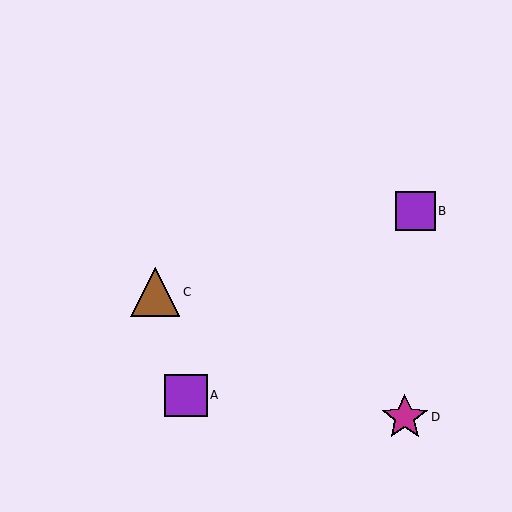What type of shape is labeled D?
Shape D is a magenta star.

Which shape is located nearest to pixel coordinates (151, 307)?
The brown triangle (labeled C) at (155, 292) is nearest to that location.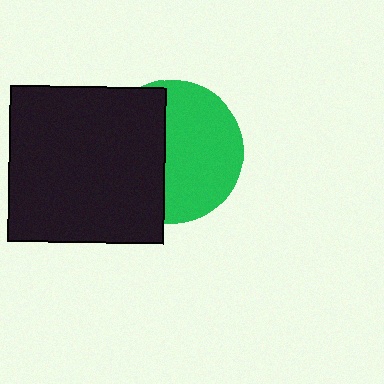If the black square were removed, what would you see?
You would see the complete green circle.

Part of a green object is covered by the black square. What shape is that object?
It is a circle.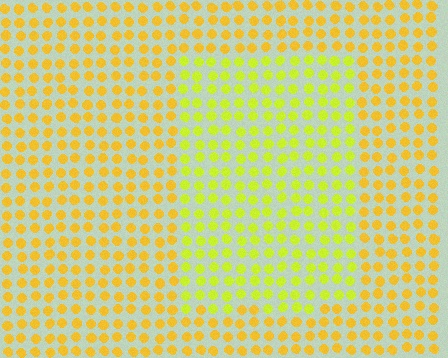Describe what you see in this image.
The image is filled with small yellow elements in a uniform arrangement. A rectangle-shaped region is visible where the elements are tinted to a slightly different hue, forming a subtle color boundary.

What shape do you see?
I see a rectangle.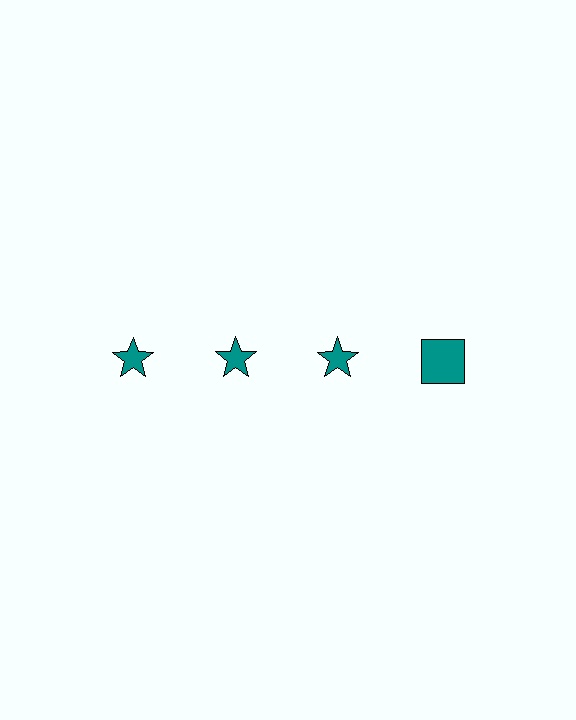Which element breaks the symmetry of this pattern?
The teal square in the top row, second from right column breaks the symmetry. All other shapes are teal stars.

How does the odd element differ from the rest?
It has a different shape: square instead of star.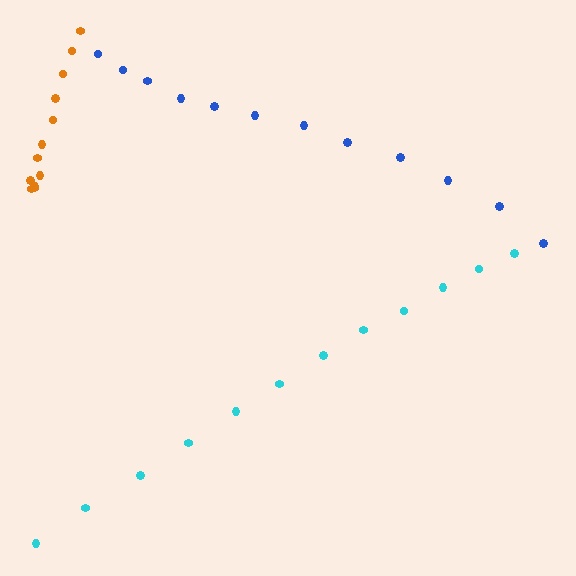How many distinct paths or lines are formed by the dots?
There are 3 distinct paths.